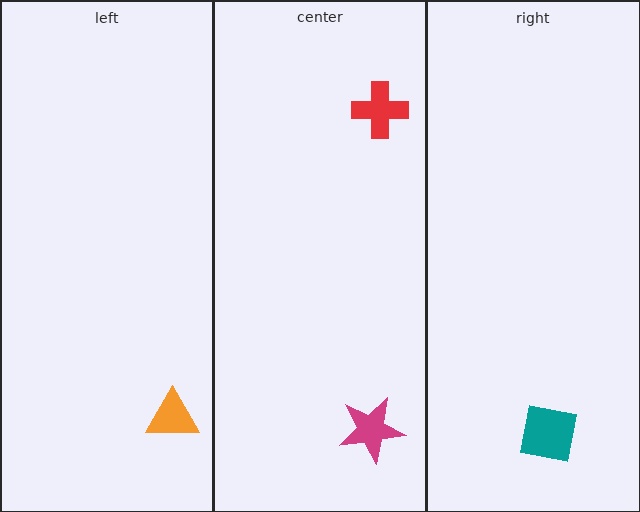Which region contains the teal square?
The right region.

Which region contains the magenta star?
The center region.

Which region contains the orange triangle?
The left region.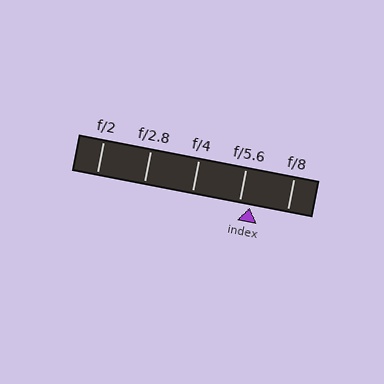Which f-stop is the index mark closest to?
The index mark is closest to f/5.6.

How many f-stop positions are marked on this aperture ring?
There are 5 f-stop positions marked.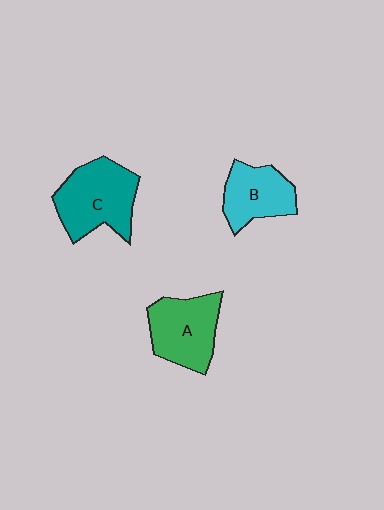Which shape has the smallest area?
Shape B (cyan).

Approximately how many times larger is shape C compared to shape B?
Approximately 1.4 times.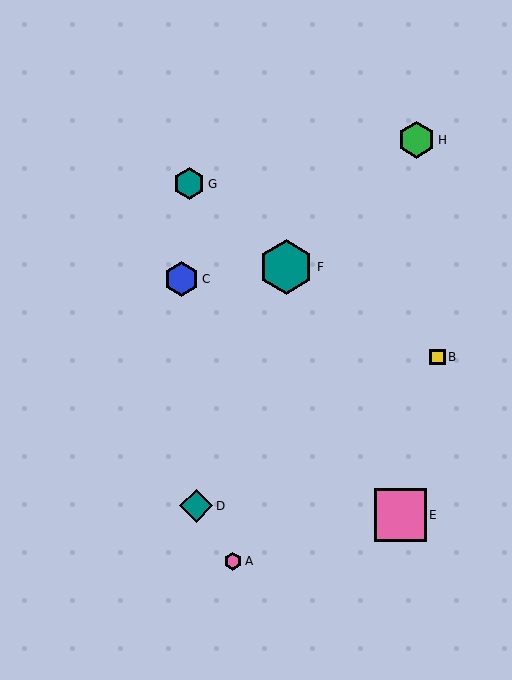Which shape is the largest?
The teal hexagon (labeled F) is the largest.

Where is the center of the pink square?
The center of the pink square is at (400, 515).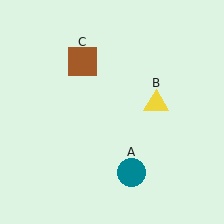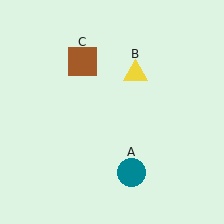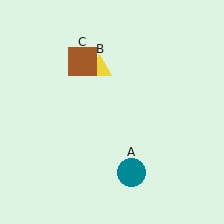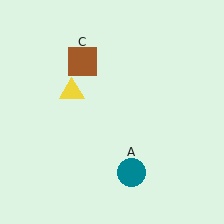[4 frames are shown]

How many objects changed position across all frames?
1 object changed position: yellow triangle (object B).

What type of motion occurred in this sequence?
The yellow triangle (object B) rotated counterclockwise around the center of the scene.